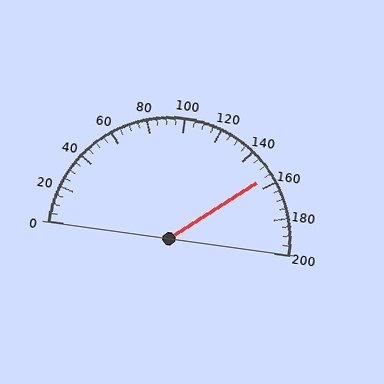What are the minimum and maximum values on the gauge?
The gauge ranges from 0 to 200.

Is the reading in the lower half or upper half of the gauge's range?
The reading is in the upper half of the range (0 to 200).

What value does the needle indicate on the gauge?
The needle indicates approximately 155.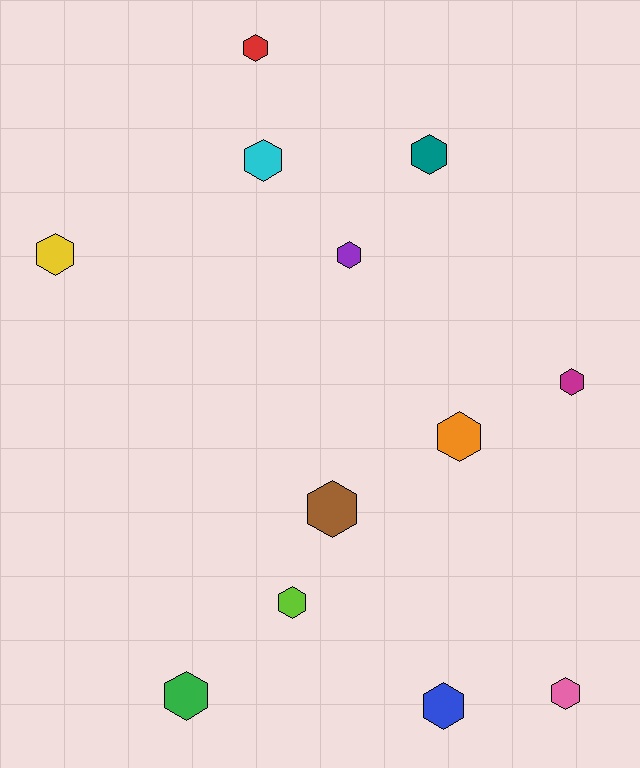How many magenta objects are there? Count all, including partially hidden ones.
There is 1 magenta object.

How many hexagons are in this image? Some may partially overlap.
There are 12 hexagons.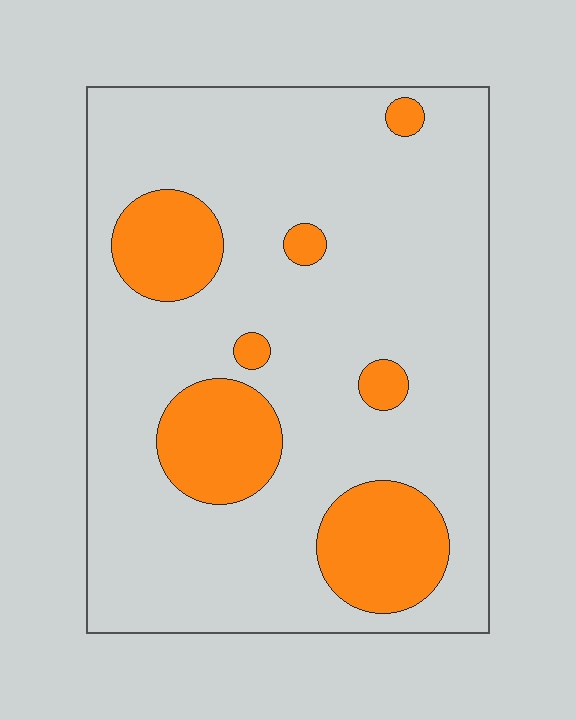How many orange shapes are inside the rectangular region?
7.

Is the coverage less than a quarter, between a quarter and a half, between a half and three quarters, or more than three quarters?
Less than a quarter.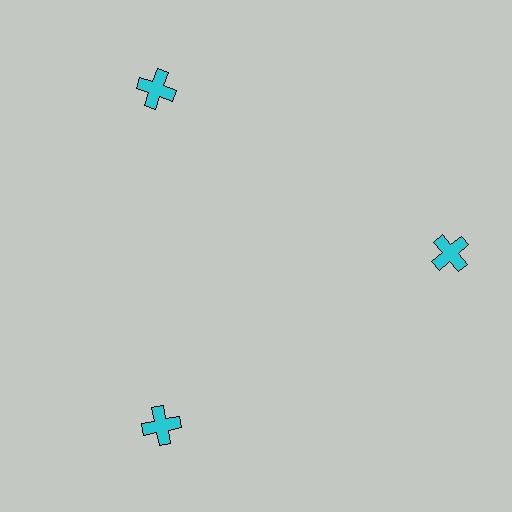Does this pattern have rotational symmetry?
Yes, this pattern has 3-fold rotational symmetry. It looks the same after rotating 120 degrees around the center.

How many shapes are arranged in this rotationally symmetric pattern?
There are 3 shapes, arranged in 3 groups of 1.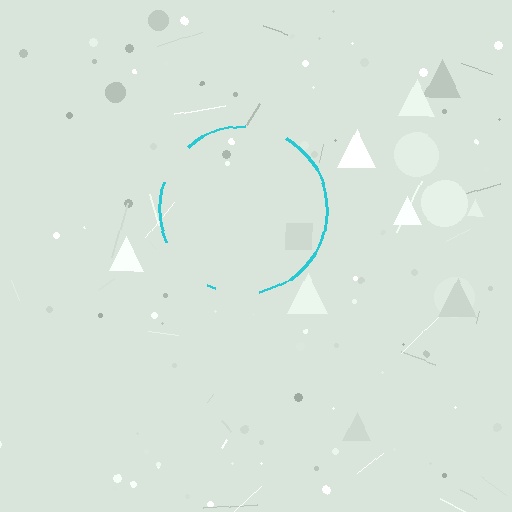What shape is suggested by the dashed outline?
The dashed outline suggests a circle.